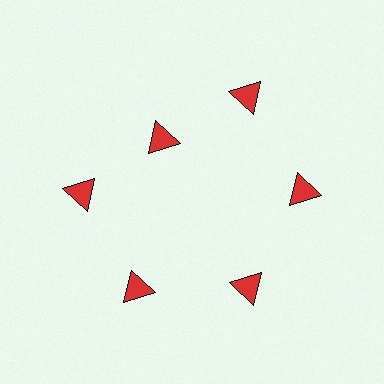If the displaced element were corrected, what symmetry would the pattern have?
It would have 6-fold rotational symmetry — the pattern would map onto itself every 60 degrees.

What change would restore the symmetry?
The symmetry would be restored by moving it outward, back onto the ring so that all 6 triangles sit at equal angles and equal distance from the center.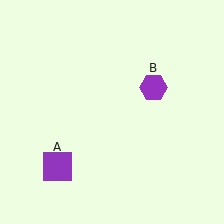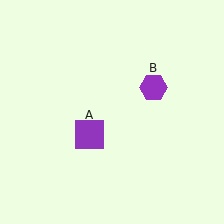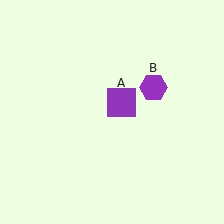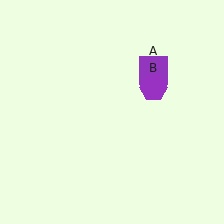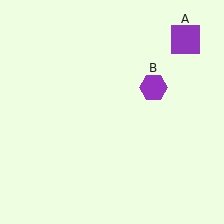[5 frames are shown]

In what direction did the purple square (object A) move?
The purple square (object A) moved up and to the right.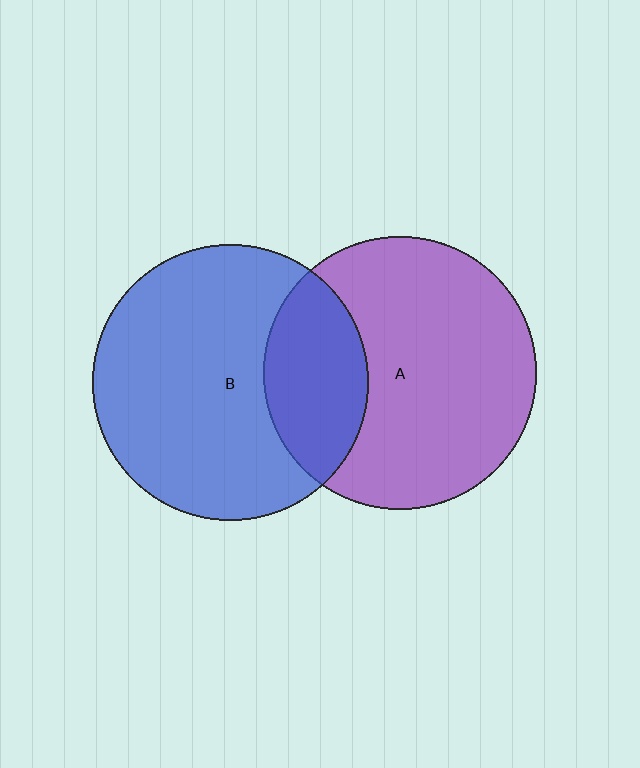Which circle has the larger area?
Circle B (blue).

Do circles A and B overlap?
Yes.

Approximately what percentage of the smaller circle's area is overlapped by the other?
Approximately 25%.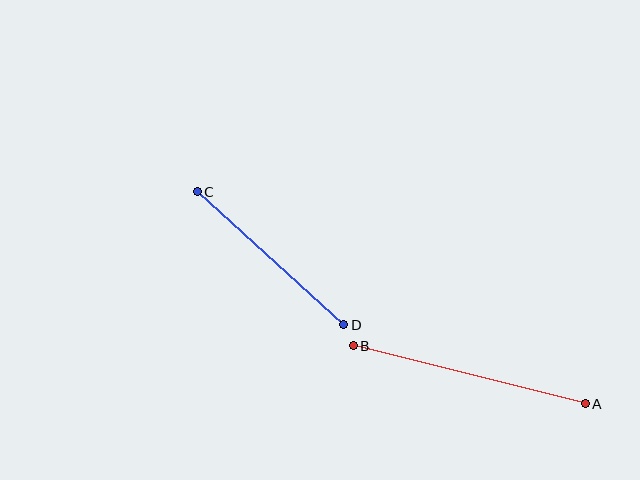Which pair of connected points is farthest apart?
Points A and B are farthest apart.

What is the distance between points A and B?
The distance is approximately 239 pixels.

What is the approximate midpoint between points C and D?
The midpoint is at approximately (271, 258) pixels.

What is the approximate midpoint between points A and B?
The midpoint is at approximately (469, 375) pixels.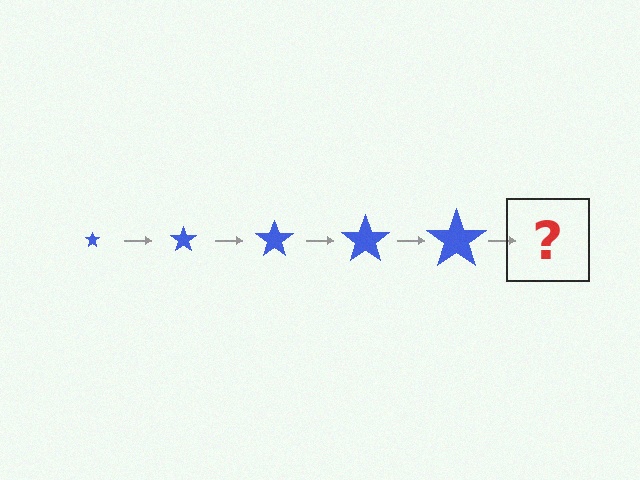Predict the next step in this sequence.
The next step is a blue star, larger than the previous one.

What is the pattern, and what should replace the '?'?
The pattern is that the star gets progressively larger each step. The '?' should be a blue star, larger than the previous one.